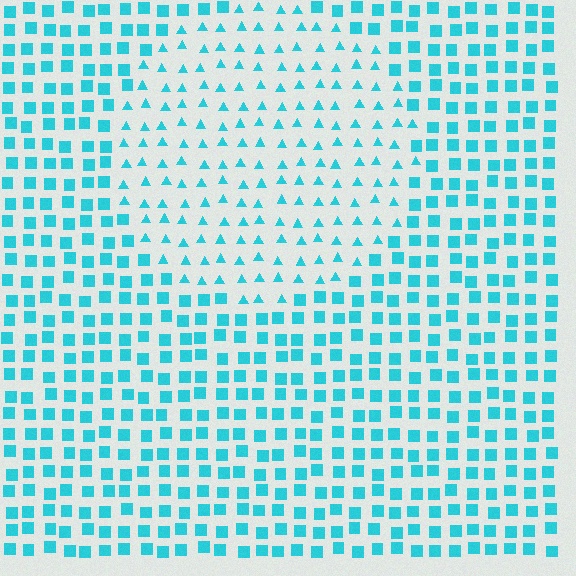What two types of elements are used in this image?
The image uses triangles inside the circle region and squares outside it.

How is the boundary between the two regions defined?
The boundary is defined by a change in element shape: triangles inside vs. squares outside. All elements share the same color and spacing.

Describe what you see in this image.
The image is filled with small cyan elements arranged in a uniform grid. A circle-shaped region contains triangles, while the surrounding area contains squares. The boundary is defined purely by the change in element shape.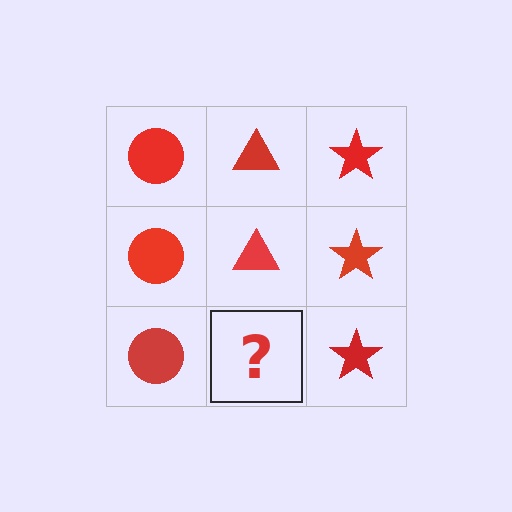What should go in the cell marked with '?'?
The missing cell should contain a red triangle.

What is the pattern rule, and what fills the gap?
The rule is that each column has a consistent shape. The gap should be filled with a red triangle.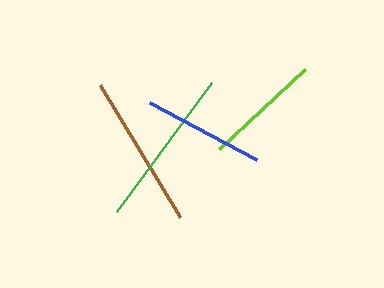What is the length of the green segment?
The green segment is approximately 160 pixels long.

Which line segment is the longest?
The green line is the longest at approximately 160 pixels.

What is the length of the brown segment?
The brown segment is approximately 154 pixels long.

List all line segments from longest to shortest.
From longest to shortest: green, brown, blue, lime.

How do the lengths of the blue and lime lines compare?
The blue and lime lines are approximately the same length.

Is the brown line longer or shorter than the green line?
The green line is longer than the brown line.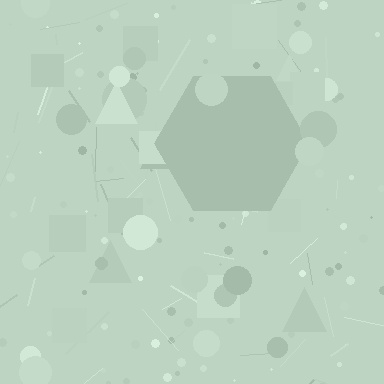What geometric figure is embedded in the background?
A hexagon is embedded in the background.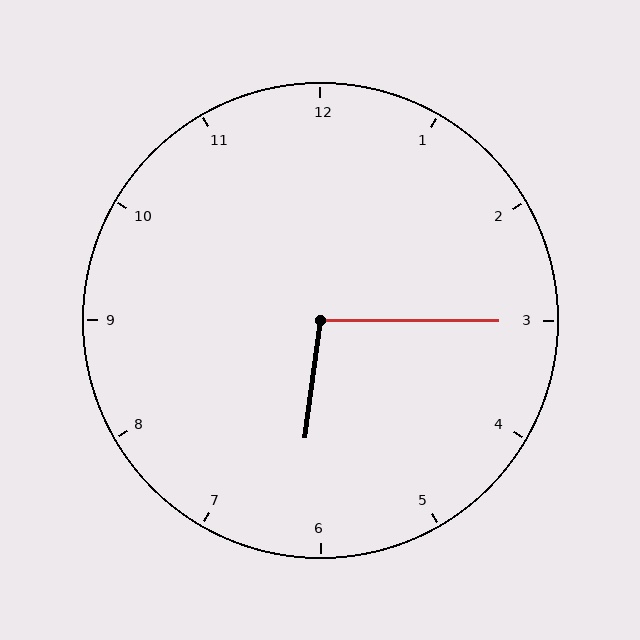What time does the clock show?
6:15.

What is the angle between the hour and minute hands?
Approximately 98 degrees.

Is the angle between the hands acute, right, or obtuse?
It is obtuse.